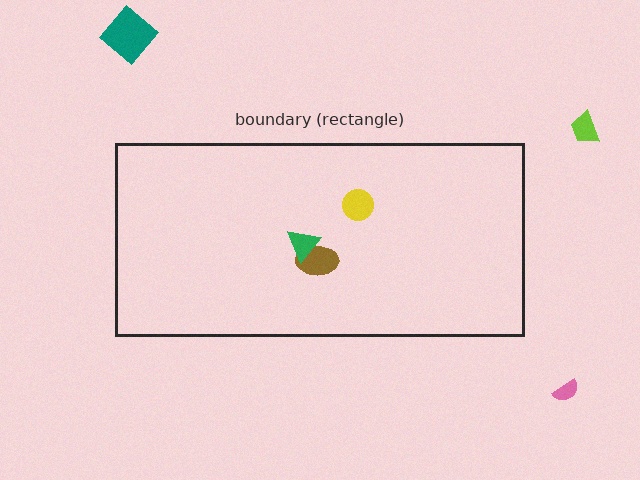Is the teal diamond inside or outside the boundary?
Outside.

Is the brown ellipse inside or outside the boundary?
Inside.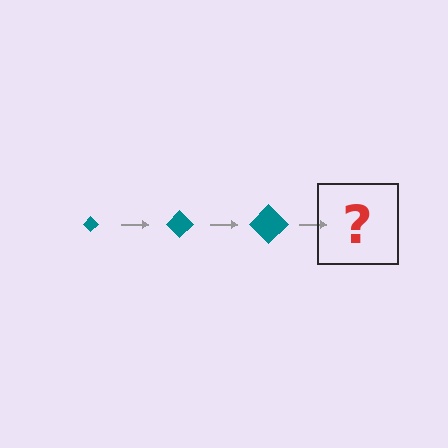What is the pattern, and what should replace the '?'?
The pattern is that the diamond gets progressively larger each step. The '?' should be a teal diamond, larger than the previous one.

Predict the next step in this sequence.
The next step is a teal diamond, larger than the previous one.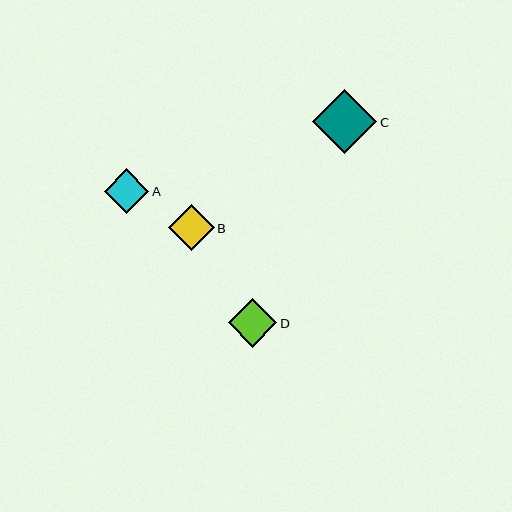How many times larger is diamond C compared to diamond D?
Diamond C is approximately 1.3 times the size of diamond D.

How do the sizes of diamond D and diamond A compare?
Diamond D and diamond A are approximately the same size.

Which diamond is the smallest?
Diamond A is the smallest with a size of approximately 45 pixels.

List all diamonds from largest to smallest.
From largest to smallest: C, D, B, A.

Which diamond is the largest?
Diamond C is the largest with a size of approximately 64 pixels.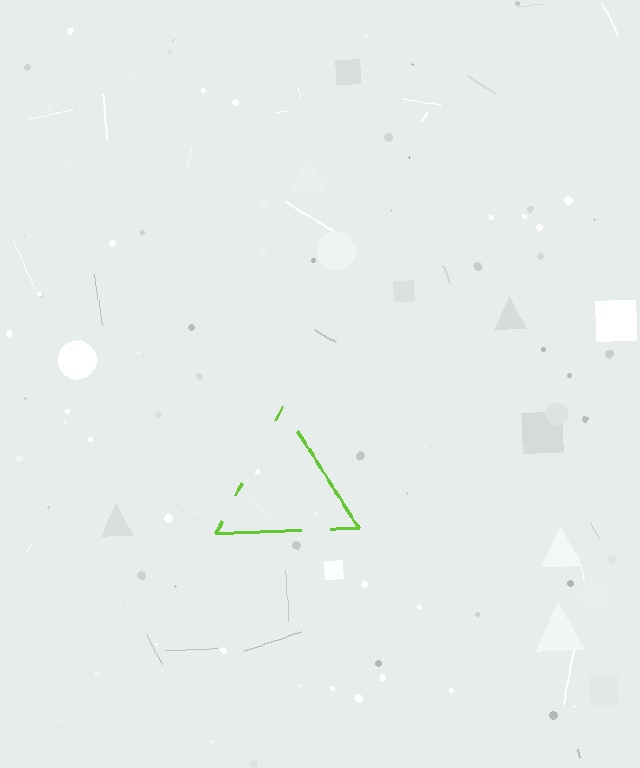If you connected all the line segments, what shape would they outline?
They would outline a triangle.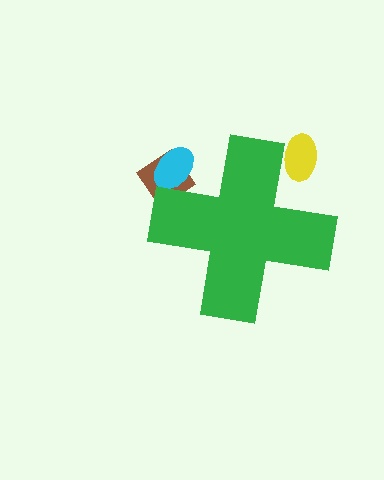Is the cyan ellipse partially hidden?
Yes, the cyan ellipse is partially hidden behind the green cross.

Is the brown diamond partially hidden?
Yes, the brown diamond is partially hidden behind the green cross.